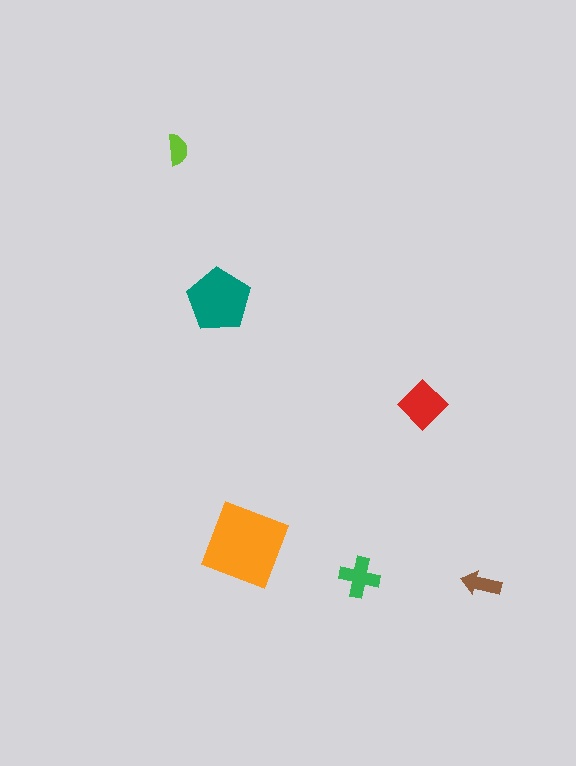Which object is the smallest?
The lime semicircle.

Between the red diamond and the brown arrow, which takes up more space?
The red diamond.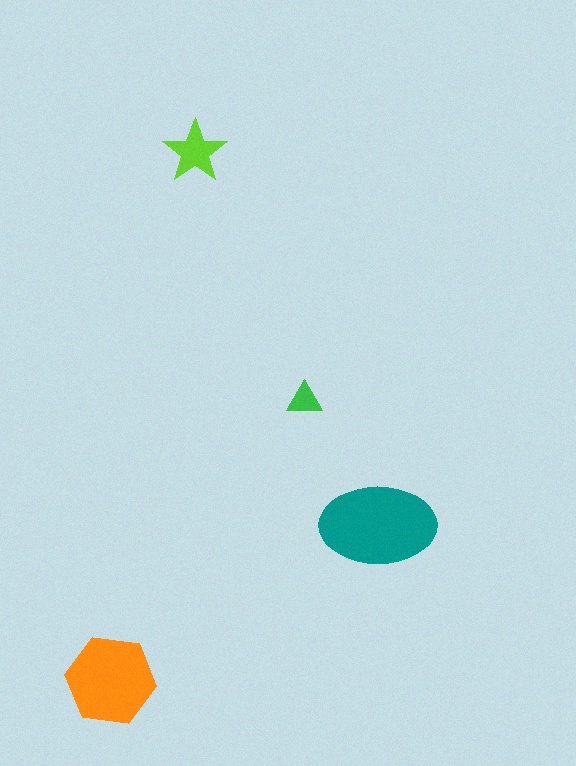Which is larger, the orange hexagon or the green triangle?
The orange hexagon.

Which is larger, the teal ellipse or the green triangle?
The teal ellipse.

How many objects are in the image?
There are 4 objects in the image.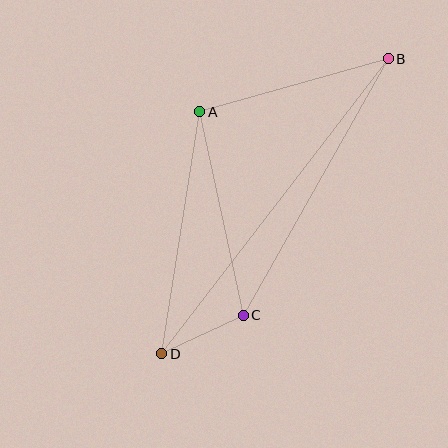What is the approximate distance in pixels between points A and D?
The distance between A and D is approximately 245 pixels.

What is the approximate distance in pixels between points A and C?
The distance between A and C is approximately 208 pixels.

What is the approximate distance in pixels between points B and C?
The distance between B and C is approximately 295 pixels.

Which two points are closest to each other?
Points C and D are closest to each other.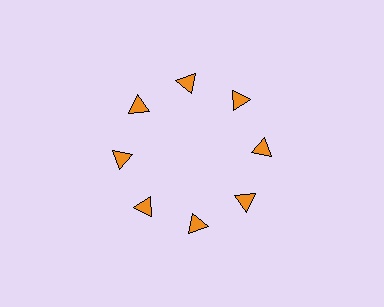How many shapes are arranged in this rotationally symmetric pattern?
There are 8 shapes, arranged in 8 groups of 1.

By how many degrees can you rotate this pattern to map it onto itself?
The pattern maps onto itself every 45 degrees of rotation.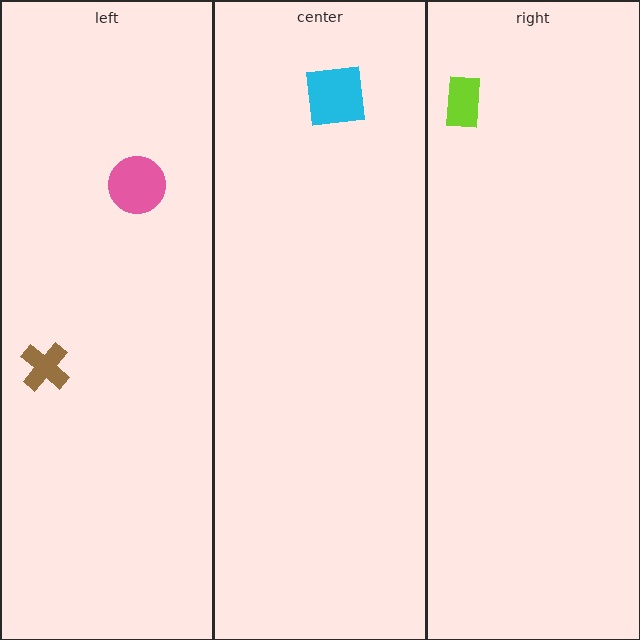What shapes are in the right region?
The lime rectangle.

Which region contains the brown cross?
The left region.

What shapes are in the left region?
The brown cross, the pink circle.